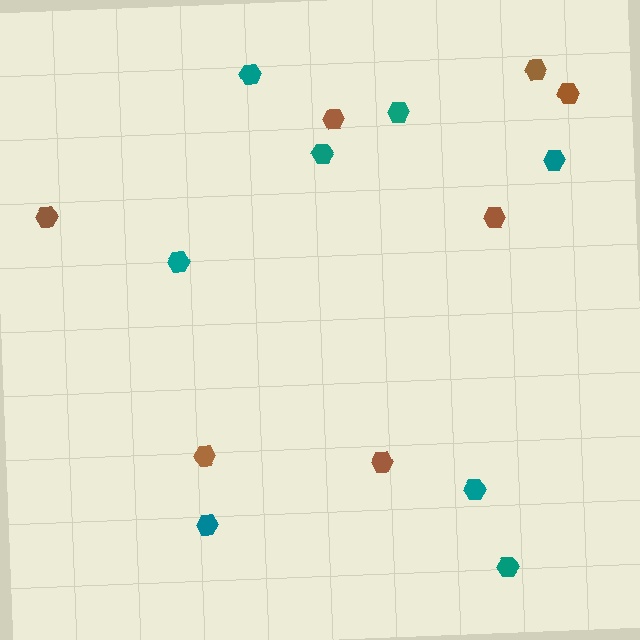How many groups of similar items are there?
There are 2 groups: one group of teal hexagons (8) and one group of brown hexagons (7).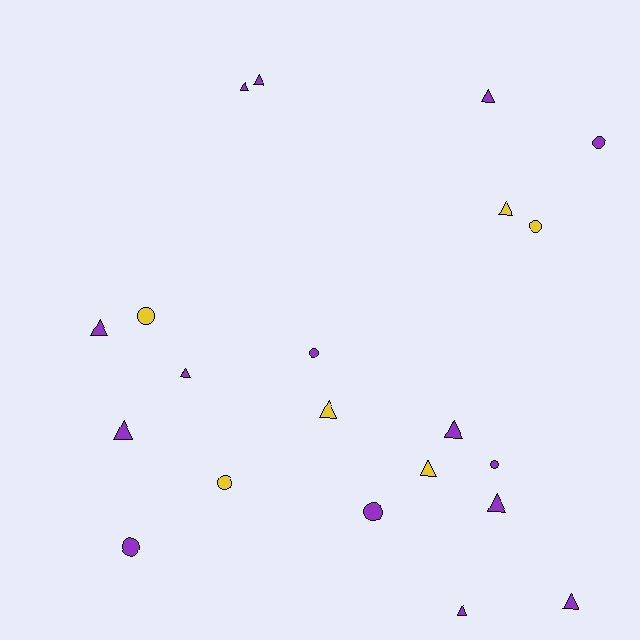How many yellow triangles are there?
There are 3 yellow triangles.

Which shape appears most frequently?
Triangle, with 13 objects.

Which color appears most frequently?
Purple, with 15 objects.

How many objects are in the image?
There are 21 objects.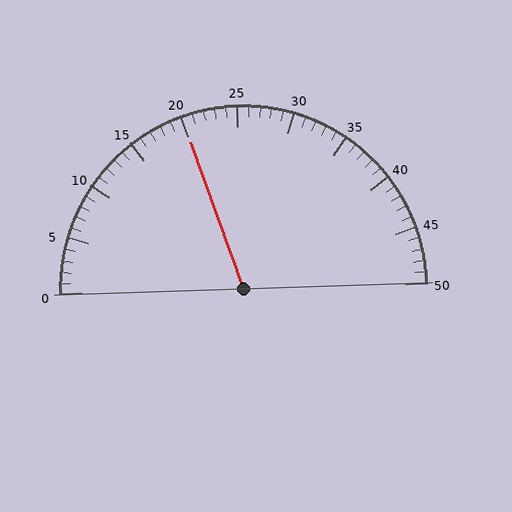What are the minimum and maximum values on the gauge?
The gauge ranges from 0 to 50.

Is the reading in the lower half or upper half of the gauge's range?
The reading is in the lower half of the range (0 to 50).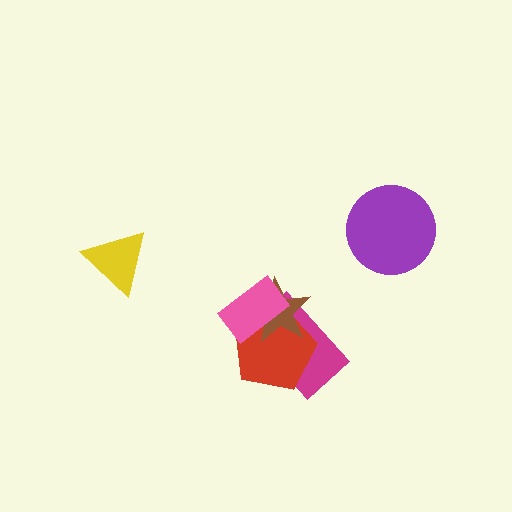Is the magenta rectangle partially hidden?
Yes, it is partially covered by another shape.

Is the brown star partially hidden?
Yes, it is partially covered by another shape.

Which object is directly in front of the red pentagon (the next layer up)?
The brown star is directly in front of the red pentagon.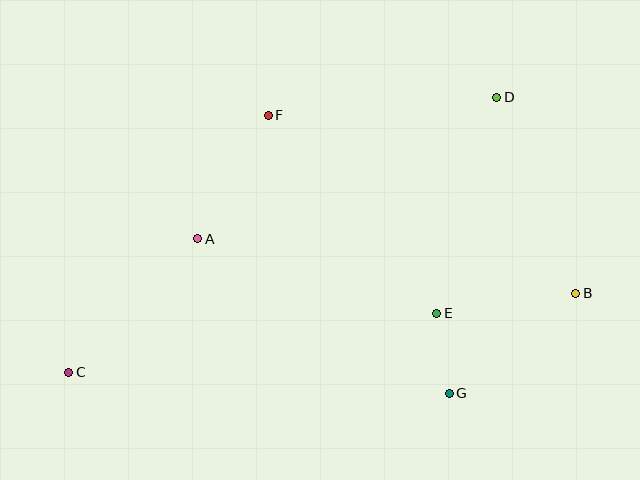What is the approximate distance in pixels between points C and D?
The distance between C and D is approximately 508 pixels.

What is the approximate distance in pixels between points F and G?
The distance between F and G is approximately 332 pixels.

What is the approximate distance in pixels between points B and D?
The distance between B and D is approximately 211 pixels.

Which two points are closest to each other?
Points E and G are closest to each other.